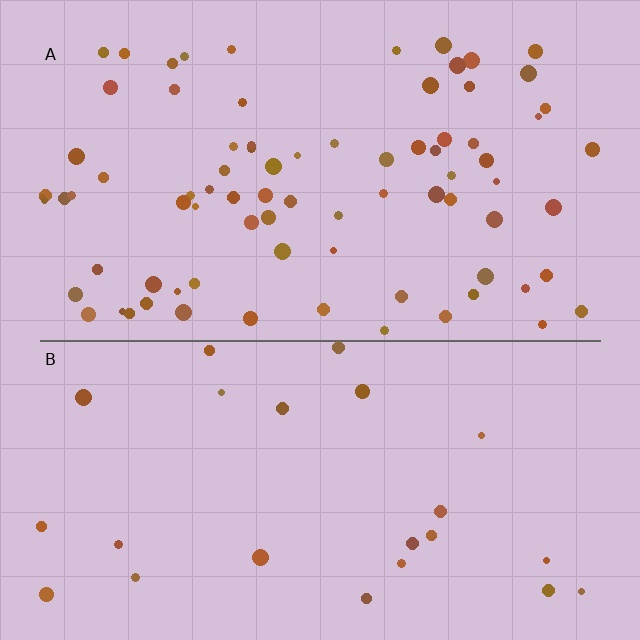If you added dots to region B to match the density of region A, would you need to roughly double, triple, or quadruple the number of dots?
Approximately triple.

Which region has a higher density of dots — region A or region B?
A (the top).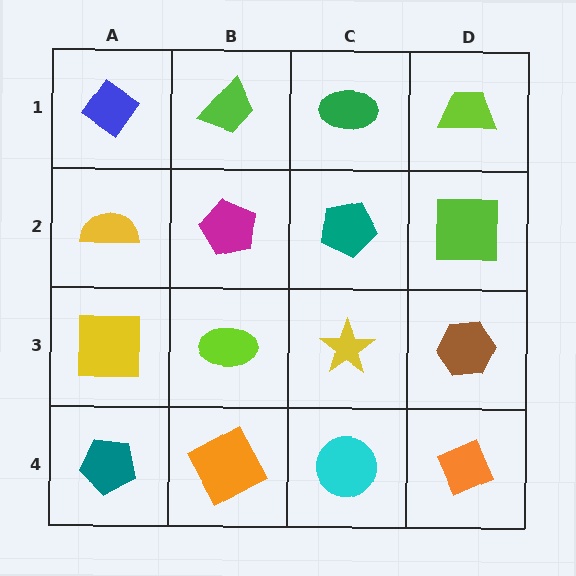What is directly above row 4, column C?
A yellow star.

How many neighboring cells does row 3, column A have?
3.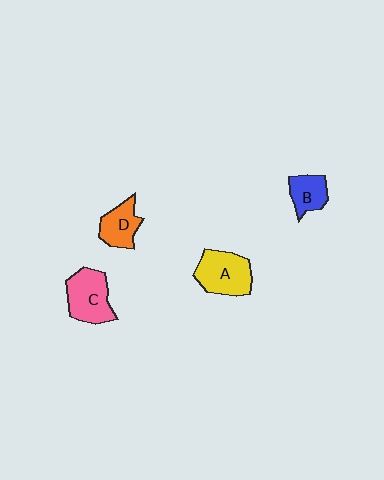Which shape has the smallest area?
Shape B (blue).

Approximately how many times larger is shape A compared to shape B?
Approximately 1.7 times.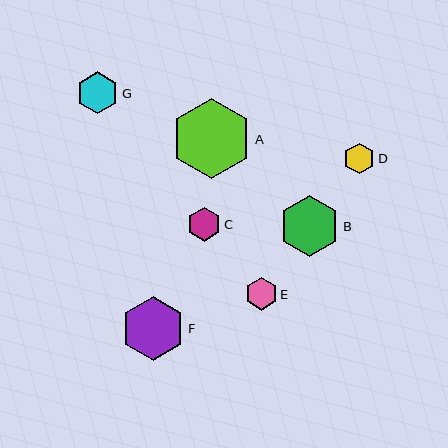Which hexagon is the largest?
Hexagon A is the largest with a size of approximately 80 pixels.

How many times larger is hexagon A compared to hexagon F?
Hexagon A is approximately 1.3 times the size of hexagon F.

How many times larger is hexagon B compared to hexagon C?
Hexagon B is approximately 1.8 times the size of hexagon C.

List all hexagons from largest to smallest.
From largest to smallest: A, F, B, G, C, E, D.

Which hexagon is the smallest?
Hexagon D is the smallest with a size of approximately 31 pixels.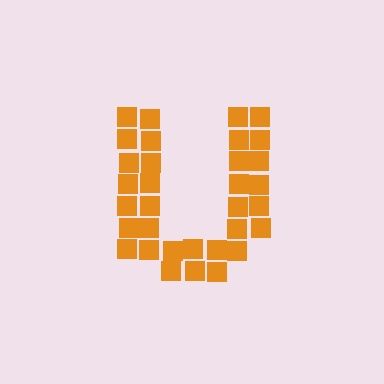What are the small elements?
The small elements are squares.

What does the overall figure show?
The overall figure shows the letter U.